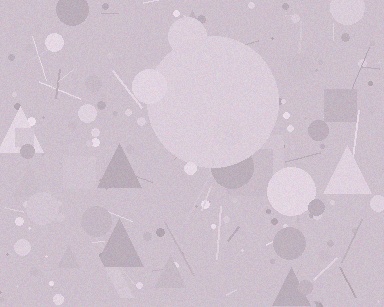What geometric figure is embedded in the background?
A circle is embedded in the background.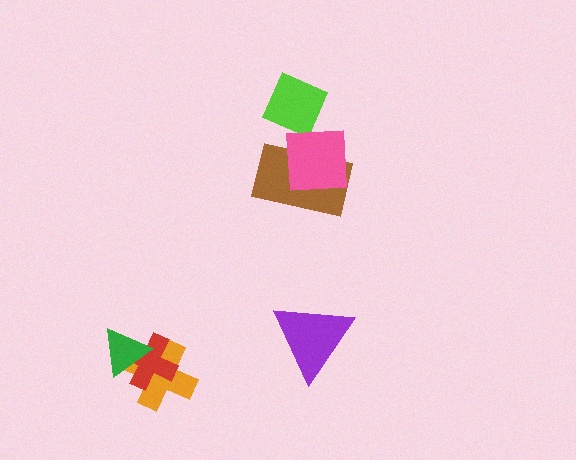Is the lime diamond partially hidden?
Yes, it is partially covered by another shape.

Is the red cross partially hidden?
Yes, it is partially covered by another shape.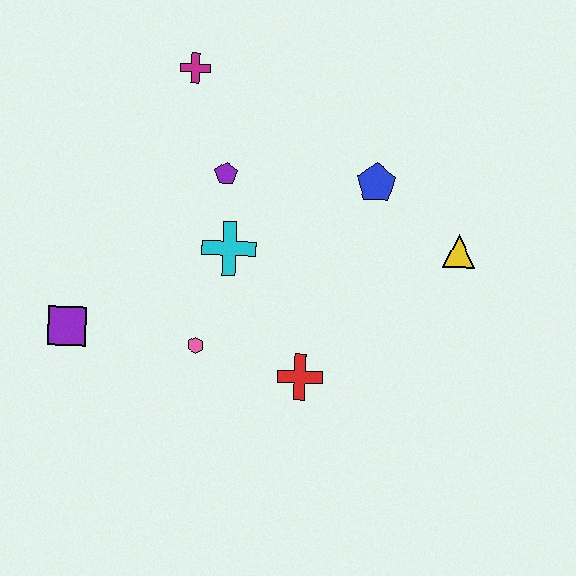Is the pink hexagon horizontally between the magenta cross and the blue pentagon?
Yes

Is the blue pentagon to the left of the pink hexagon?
No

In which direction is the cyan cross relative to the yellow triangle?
The cyan cross is to the left of the yellow triangle.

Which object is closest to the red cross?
The pink hexagon is closest to the red cross.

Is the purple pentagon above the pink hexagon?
Yes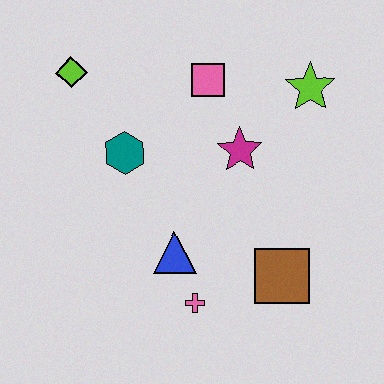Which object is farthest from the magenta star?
The lime diamond is farthest from the magenta star.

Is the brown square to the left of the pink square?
No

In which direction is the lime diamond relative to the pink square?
The lime diamond is to the left of the pink square.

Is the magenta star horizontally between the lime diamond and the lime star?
Yes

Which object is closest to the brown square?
The pink cross is closest to the brown square.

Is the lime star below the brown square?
No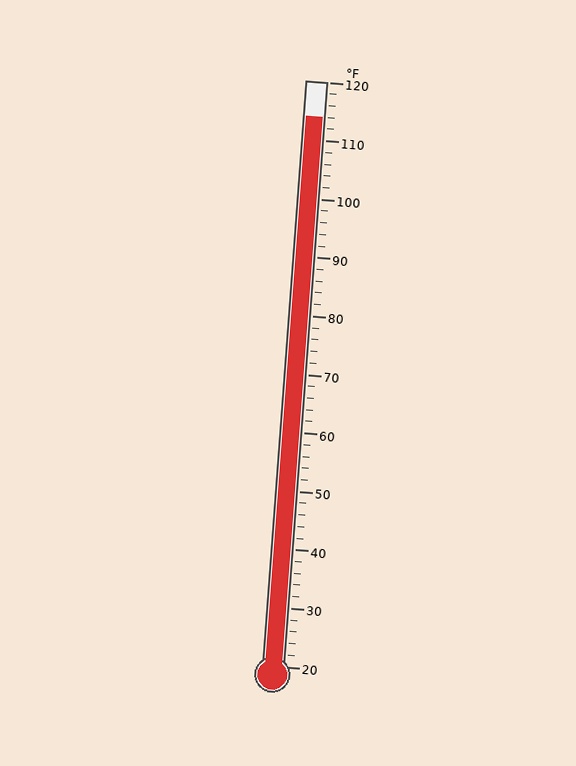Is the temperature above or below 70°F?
The temperature is above 70°F.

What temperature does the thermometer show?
The thermometer shows approximately 114°F.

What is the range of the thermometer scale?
The thermometer scale ranges from 20°F to 120°F.